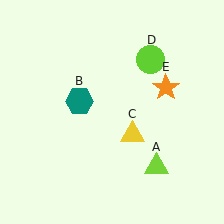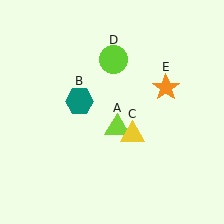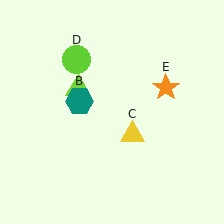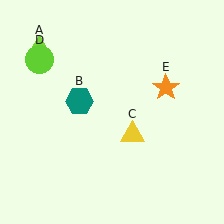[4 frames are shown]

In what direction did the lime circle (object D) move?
The lime circle (object D) moved left.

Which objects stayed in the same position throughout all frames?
Teal hexagon (object B) and yellow triangle (object C) and orange star (object E) remained stationary.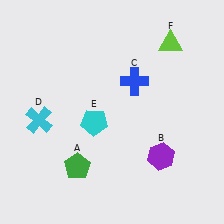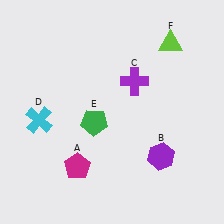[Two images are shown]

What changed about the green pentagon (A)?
In Image 1, A is green. In Image 2, it changed to magenta.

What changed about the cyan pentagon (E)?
In Image 1, E is cyan. In Image 2, it changed to green.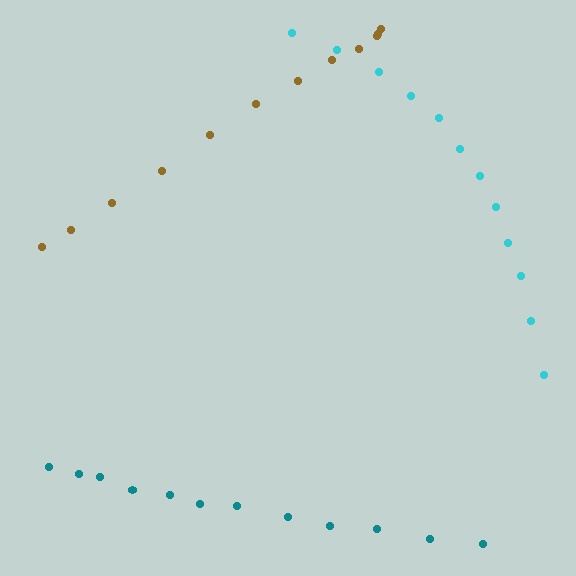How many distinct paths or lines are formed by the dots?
There are 3 distinct paths.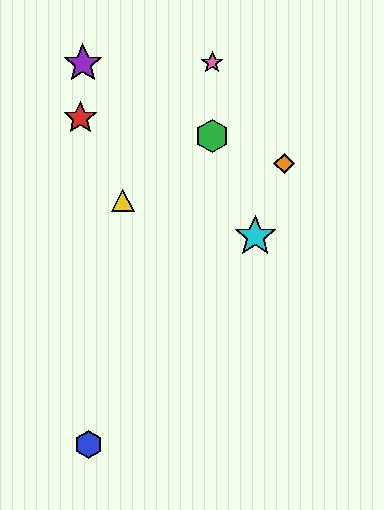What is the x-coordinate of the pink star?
The pink star is at x≈212.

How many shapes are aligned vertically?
2 shapes (the green hexagon, the pink star) are aligned vertically.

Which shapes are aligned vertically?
The green hexagon, the pink star are aligned vertically.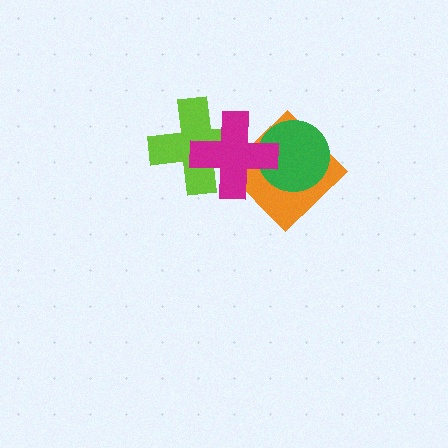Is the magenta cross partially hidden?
No, no other shape covers it.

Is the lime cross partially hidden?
Yes, it is partially covered by another shape.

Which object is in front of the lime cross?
The magenta cross is in front of the lime cross.